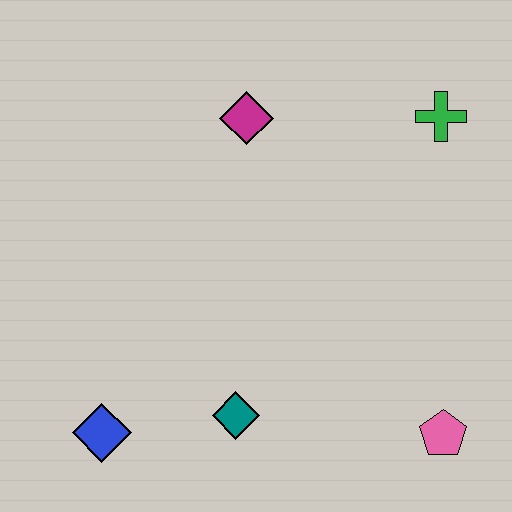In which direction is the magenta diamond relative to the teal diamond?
The magenta diamond is above the teal diamond.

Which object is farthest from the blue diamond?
The green cross is farthest from the blue diamond.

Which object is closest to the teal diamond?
The blue diamond is closest to the teal diamond.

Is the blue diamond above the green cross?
No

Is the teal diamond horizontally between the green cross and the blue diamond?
Yes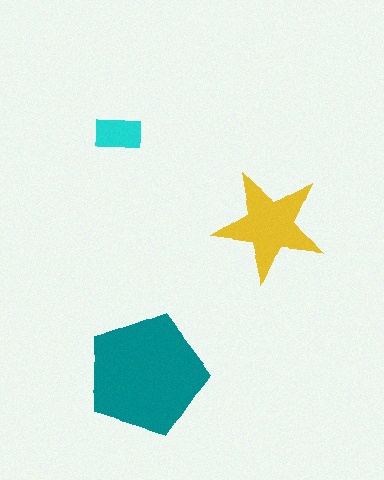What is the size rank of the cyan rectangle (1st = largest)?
3rd.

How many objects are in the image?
There are 3 objects in the image.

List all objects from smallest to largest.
The cyan rectangle, the yellow star, the teal pentagon.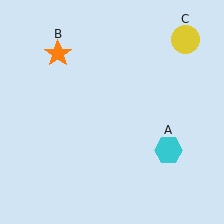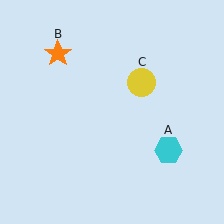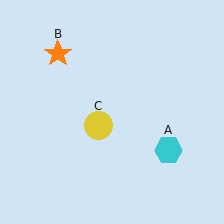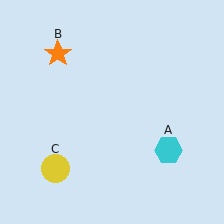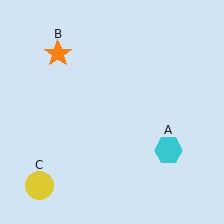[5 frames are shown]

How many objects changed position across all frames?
1 object changed position: yellow circle (object C).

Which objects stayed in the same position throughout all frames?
Cyan hexagon (object A) and orange star (object B) remained stationary.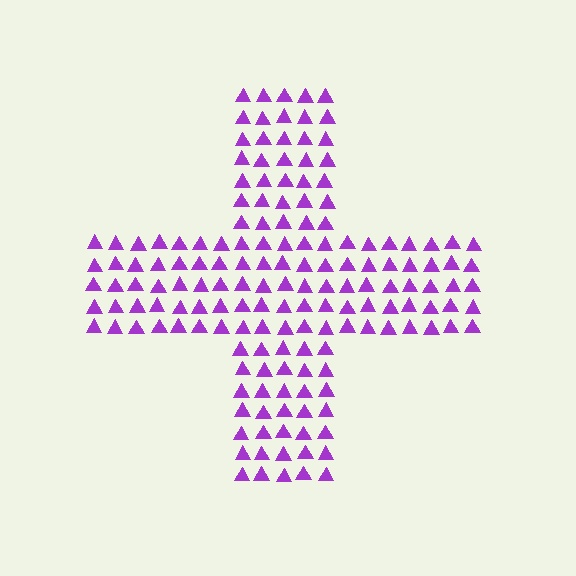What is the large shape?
The large shape is a cross.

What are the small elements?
The small elements are triangles.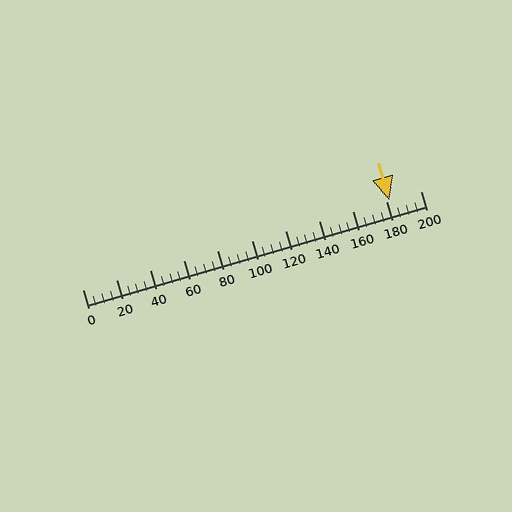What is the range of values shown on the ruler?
The ruler shows values from 0 to 200.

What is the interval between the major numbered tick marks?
The major tick marks are spaced 20 units apart.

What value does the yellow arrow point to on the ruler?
The yellow arrow points to approximately 182.